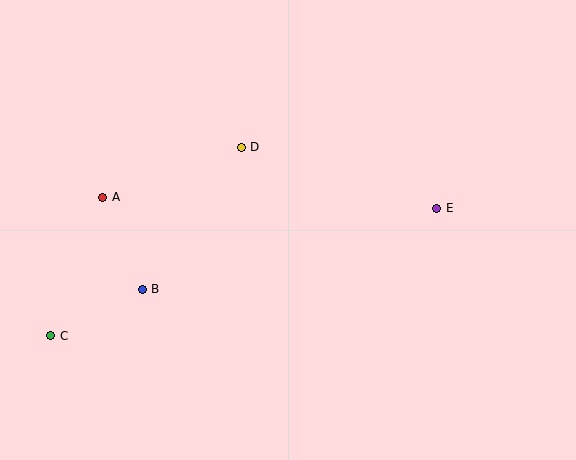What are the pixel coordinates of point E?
Point E is at (437, 208).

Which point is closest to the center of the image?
Point D at (241, 147) is closest to the center.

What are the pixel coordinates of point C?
Point C is at (51, 336).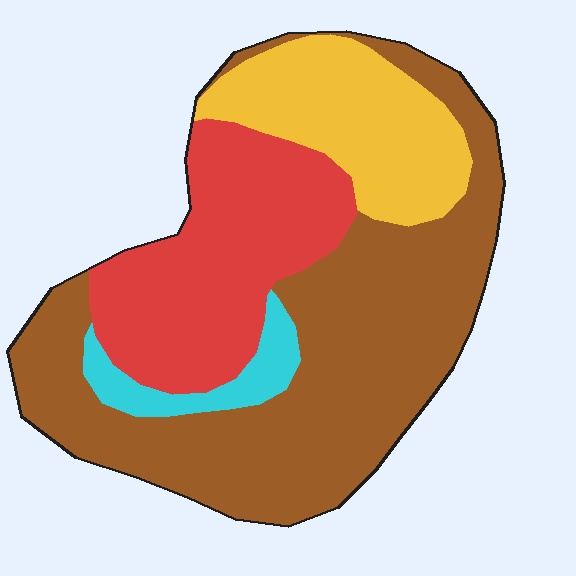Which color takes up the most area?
Brown, at roughly 50%.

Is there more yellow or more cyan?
Yellow.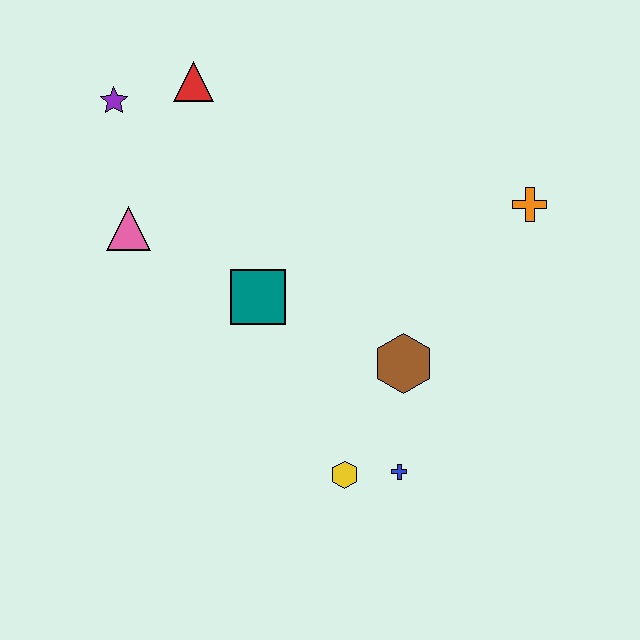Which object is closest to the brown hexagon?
The blue cross is closest to the brown hexagon.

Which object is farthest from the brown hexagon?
The purple star is farthest from the brown hexagon.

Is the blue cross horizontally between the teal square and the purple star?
No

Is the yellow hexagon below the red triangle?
Yes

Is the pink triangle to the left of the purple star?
No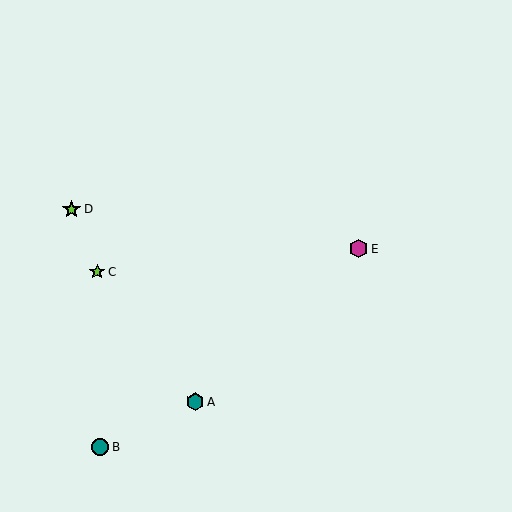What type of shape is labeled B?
Shape B is a teal circle.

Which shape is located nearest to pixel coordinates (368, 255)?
The magenta hexagon (labeled E) at (359, 248) is nearest to that location.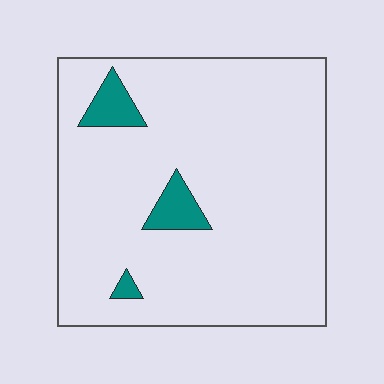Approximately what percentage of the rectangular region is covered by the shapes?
Approximately 5%.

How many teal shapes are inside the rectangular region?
3.